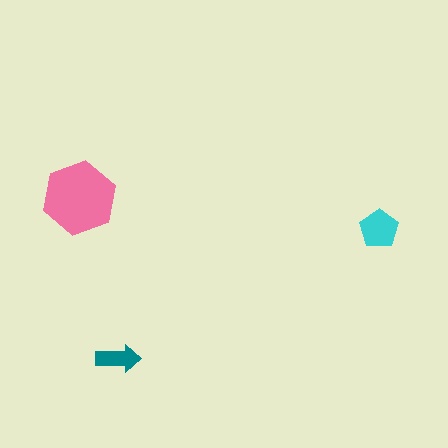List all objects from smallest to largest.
The teal arrow, the cyan pentagon, the pink hexagon.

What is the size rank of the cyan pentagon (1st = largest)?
2nd.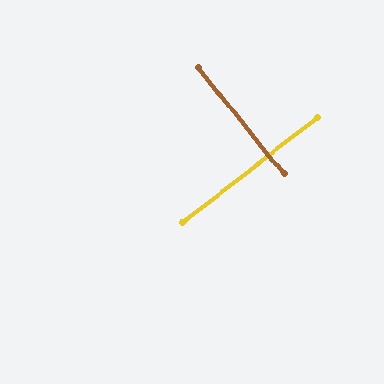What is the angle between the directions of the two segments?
Approximately 89 degrees.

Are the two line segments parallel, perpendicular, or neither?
Perpendicular — they meet at approximately 89°.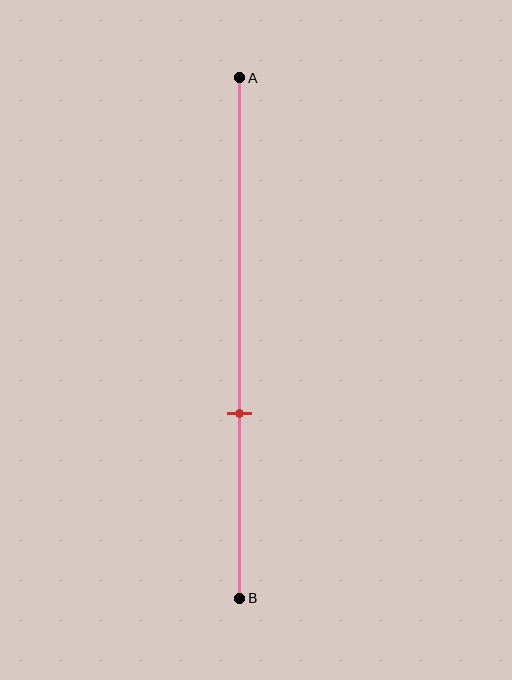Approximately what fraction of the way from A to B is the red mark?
The red mark is approximately 65% of the way from A to B.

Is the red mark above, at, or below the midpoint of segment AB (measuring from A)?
The red mark is below the midpoint of segment AB.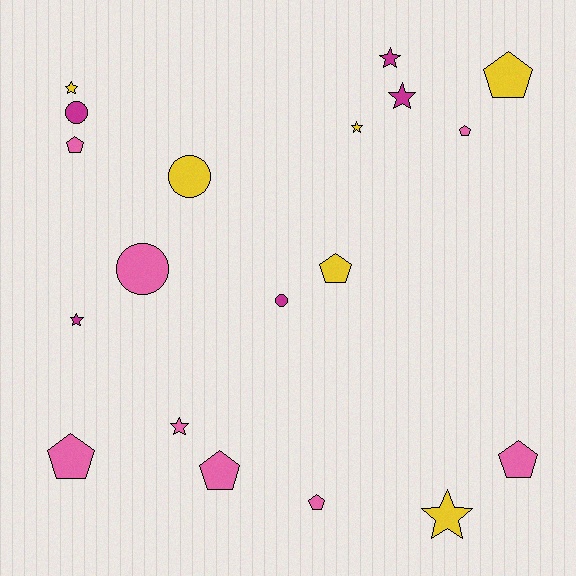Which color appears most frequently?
Pink, with 8 objects.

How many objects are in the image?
There are 19 objects.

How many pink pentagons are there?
There are 6 pink pentagons.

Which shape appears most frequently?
Pentagon, with 8 objects.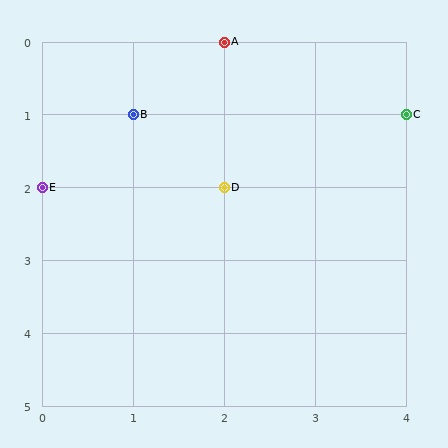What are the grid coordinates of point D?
Point D is at grid coordinates (2, 2).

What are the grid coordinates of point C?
Point C is at grid coordinates (4, 1).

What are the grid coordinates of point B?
Point B is at grid coordinates (1, 1).